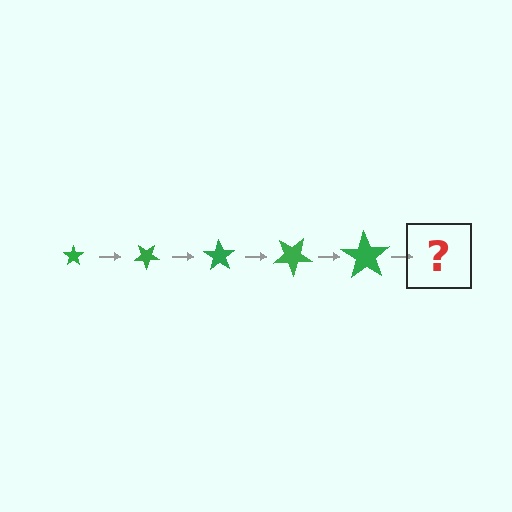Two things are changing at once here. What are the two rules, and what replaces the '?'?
The two rules are that the star grows larger each step and it rotates 35 degrees each step. The '?' should be a star, larger than the previous one and rotated 175 degrees from the start.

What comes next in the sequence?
The next element should be a star, larger than the previous one and rotated 175 degrees from the start.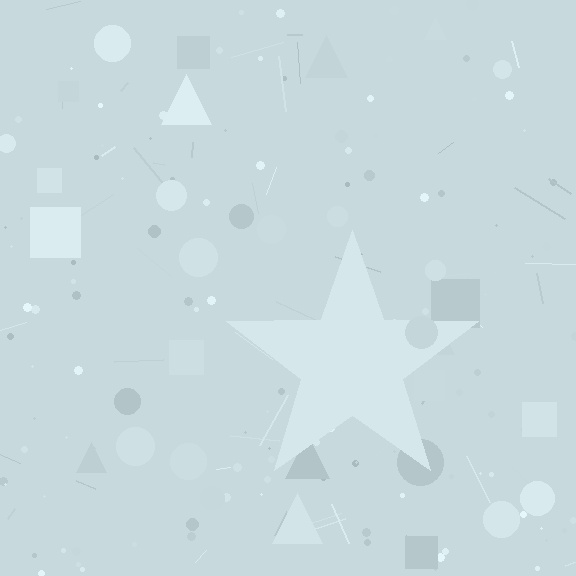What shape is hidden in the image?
A star is hidden in the image.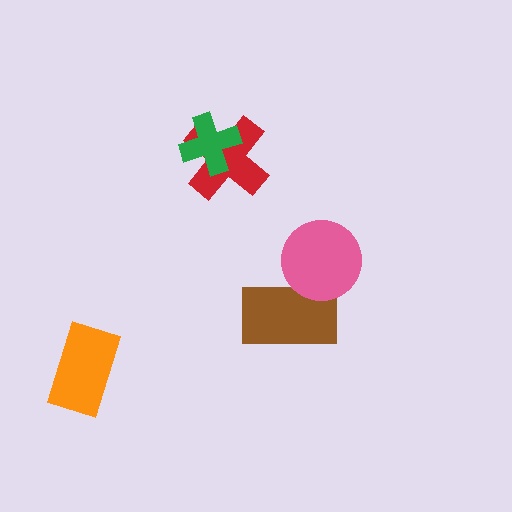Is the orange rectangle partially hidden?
No, no other shape covers it.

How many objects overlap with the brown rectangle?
1 object overlaps with the brown rectangle.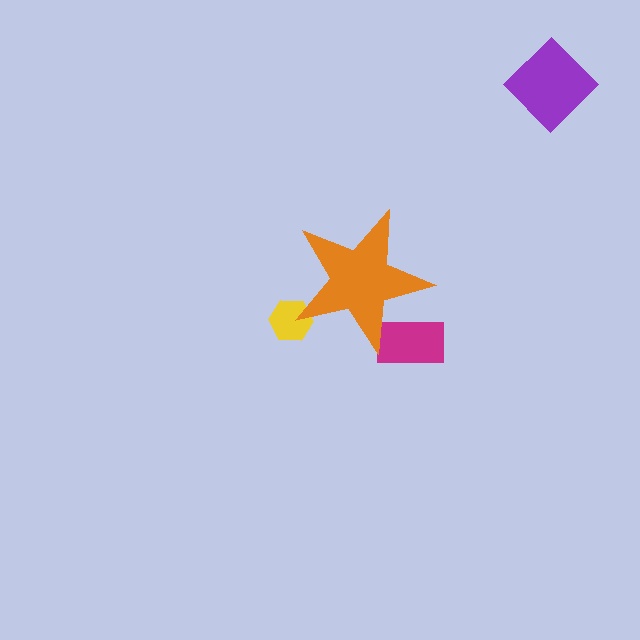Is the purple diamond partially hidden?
No, the purple diamond is fully visible.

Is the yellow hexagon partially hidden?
Yes, the yellow hexagon is partially hidden behind the orange star.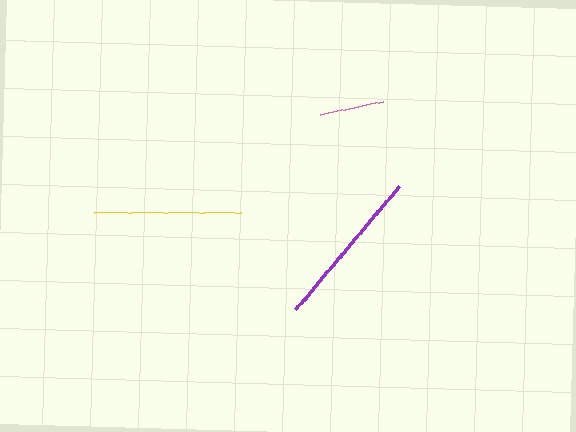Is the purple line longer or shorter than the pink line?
The purple line is longer than the pink line.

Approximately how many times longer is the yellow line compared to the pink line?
The yellow line is approximately 2.3 times the length of the pink line.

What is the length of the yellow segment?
The yellow segment is approximately 147 pixels long.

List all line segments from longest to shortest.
From longest to shortest: purple, yellow, pink.